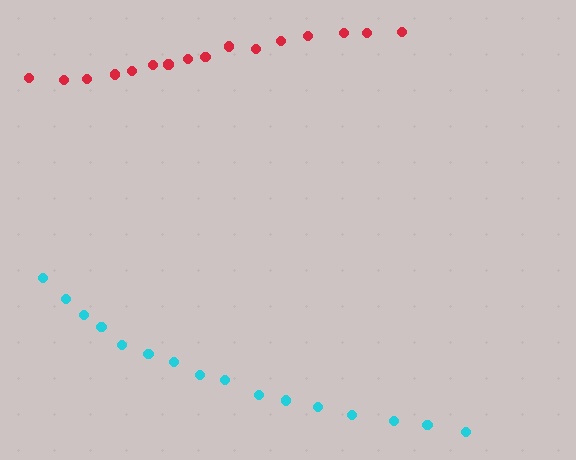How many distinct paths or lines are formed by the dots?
There are 2 distinct paths.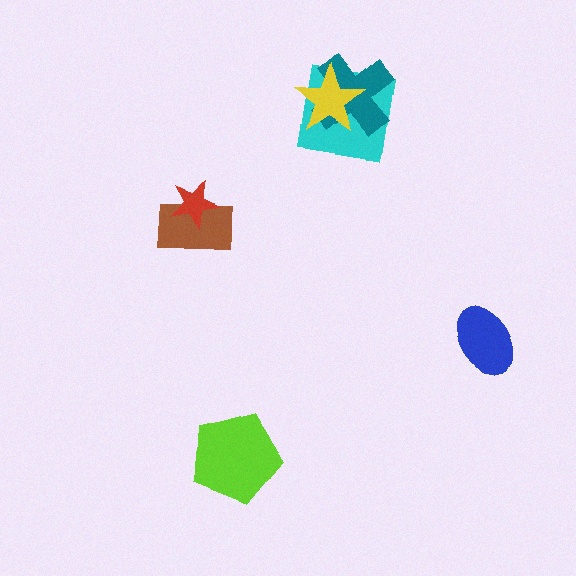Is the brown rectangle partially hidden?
Yes, it is partially covered by another shape.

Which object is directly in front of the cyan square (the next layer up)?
The teal cross is directly in front of the cyan square.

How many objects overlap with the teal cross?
2 objects overlap with the teal cross.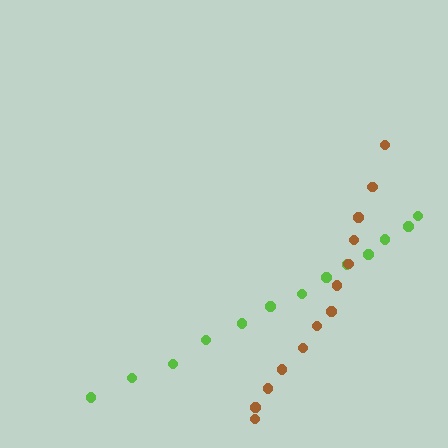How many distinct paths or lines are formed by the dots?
There are 2 distinct paths.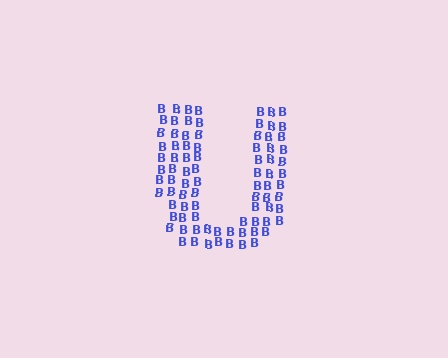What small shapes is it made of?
It is made of small letter B's.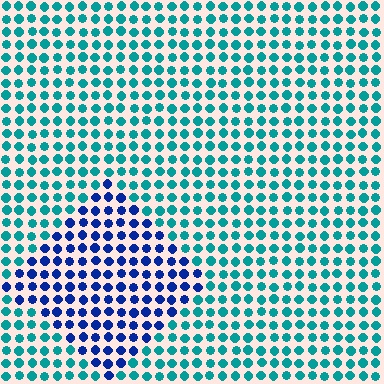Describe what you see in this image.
The image is filled with small teal elements in a uniform arrangement. A diamond-shaped region is visible where the elements are tinted to a slightly different hue, forming a subtle color boundary.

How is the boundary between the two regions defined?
The boundary is defined purely by a slight shift in hue (about 48 degrees). Spacing, size, and orientation are identical on both sides.